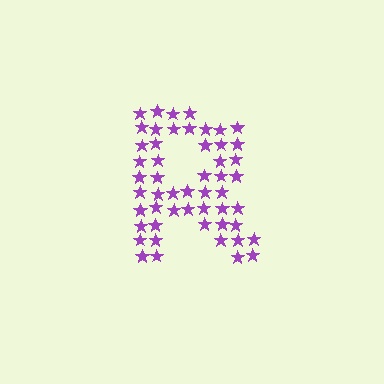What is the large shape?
The large shape is the letter R.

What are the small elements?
The small elements are stars.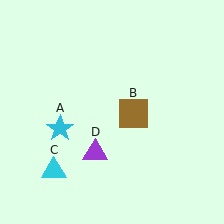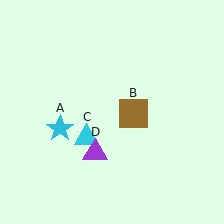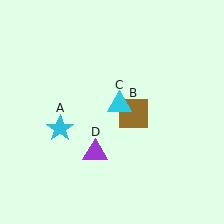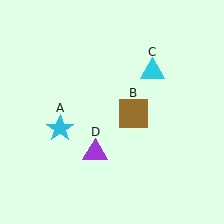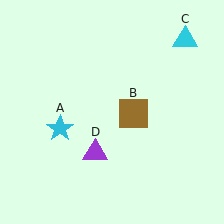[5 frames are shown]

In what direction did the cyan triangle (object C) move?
The cyan triangle (object C) moved up and to the right.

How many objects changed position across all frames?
1 object changed position: cyan triangle (object C).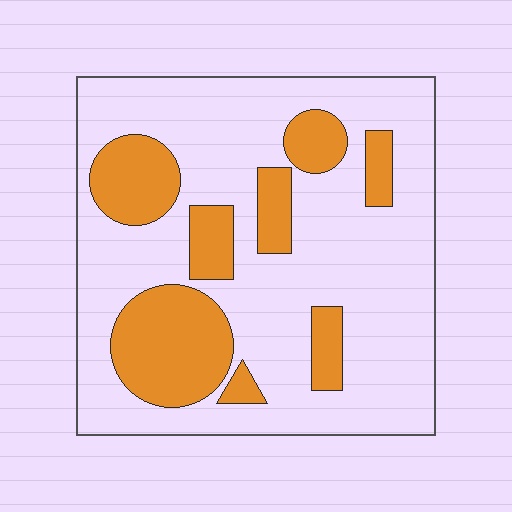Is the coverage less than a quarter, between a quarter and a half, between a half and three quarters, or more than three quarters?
Between a quarter and a half.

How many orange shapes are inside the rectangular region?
8.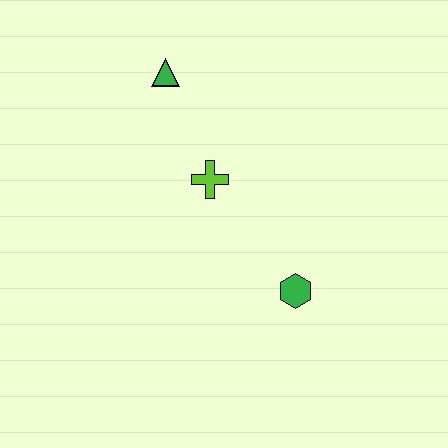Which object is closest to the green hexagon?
The lime cross is closest to the green hexagon.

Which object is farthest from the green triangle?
The green hexagon is farthest from the green triangle.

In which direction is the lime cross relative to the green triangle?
The lime cross is below the green triangle.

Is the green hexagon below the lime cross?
Yes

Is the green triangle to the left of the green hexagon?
Yes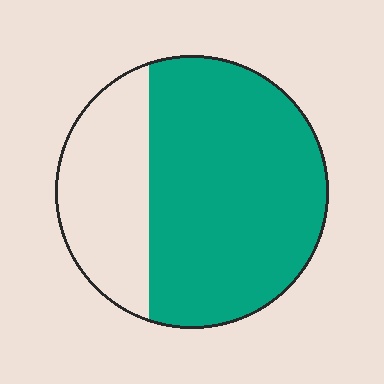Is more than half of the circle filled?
Yes.